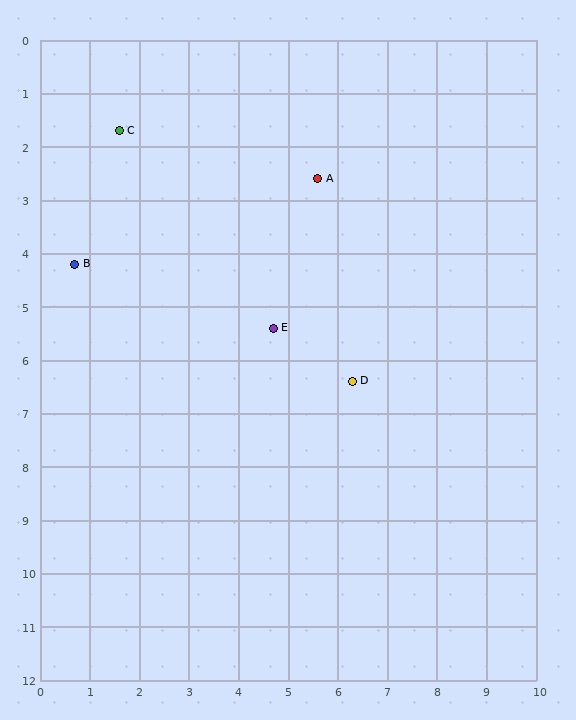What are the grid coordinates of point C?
Point C is at approximately (1.6, 1.7).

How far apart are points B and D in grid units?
Points B and D are about 6.0 grid units apart.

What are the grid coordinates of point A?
Point A is at approximately (5.6, 2.6).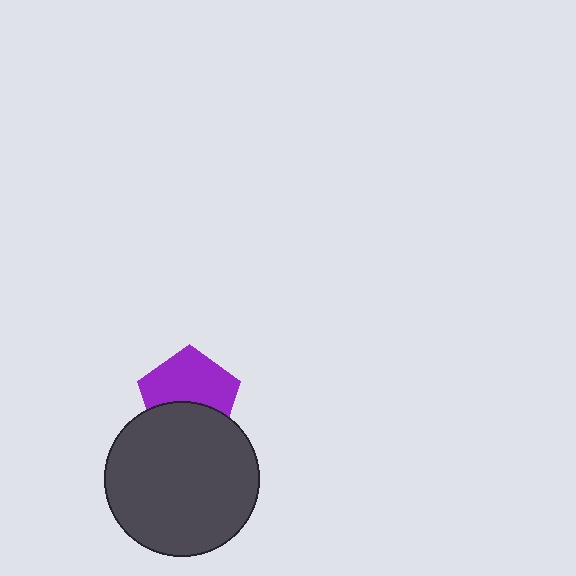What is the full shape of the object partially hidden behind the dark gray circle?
The partially hidden object is a purple pentagon.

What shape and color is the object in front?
The object in front is a dark gray circle.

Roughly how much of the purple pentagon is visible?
About half of it is visible (roughly 60%).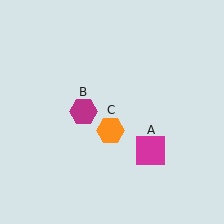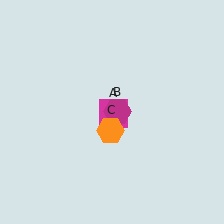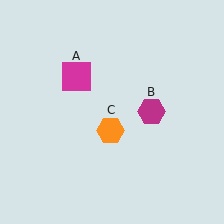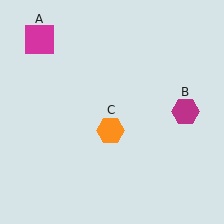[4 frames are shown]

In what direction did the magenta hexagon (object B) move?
The magenta hexagon (object B) moved right.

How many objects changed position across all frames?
2 objects changed position: magenta square (object A), magenta hexagon (object B).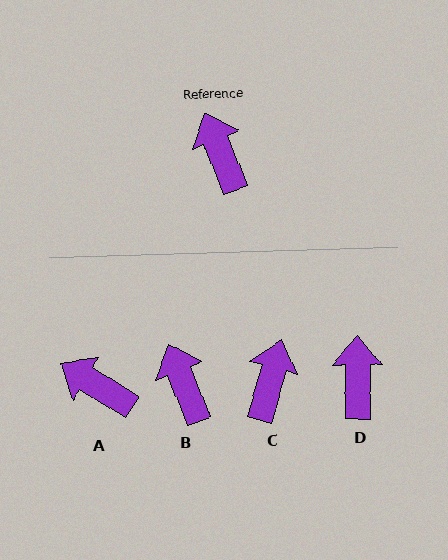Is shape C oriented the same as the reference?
No, it is off by about 36 degrees.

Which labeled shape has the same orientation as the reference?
B.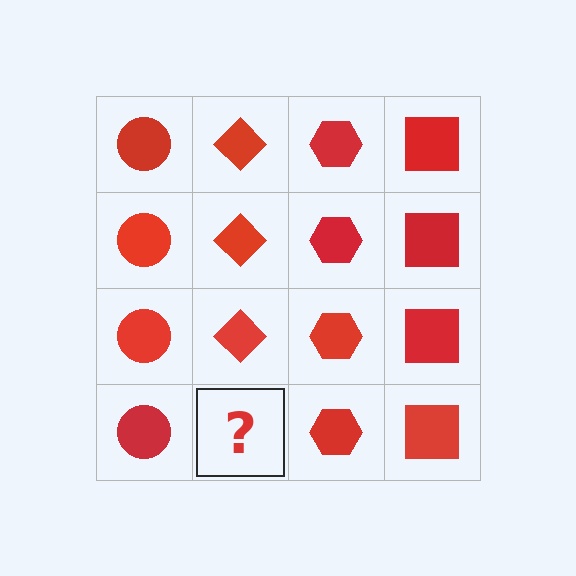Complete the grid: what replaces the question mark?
The question mark should be replaced with a red diamond.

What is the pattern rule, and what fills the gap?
The rule is that each column has a consistent shape. The gap should be filled with a red diamond.